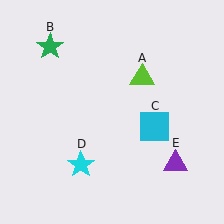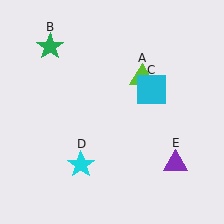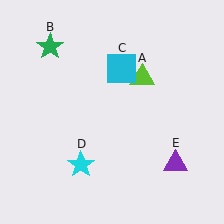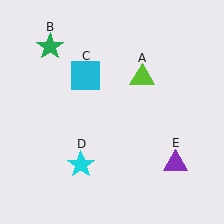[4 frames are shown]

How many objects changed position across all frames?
1 object changed position: cyan square (object C).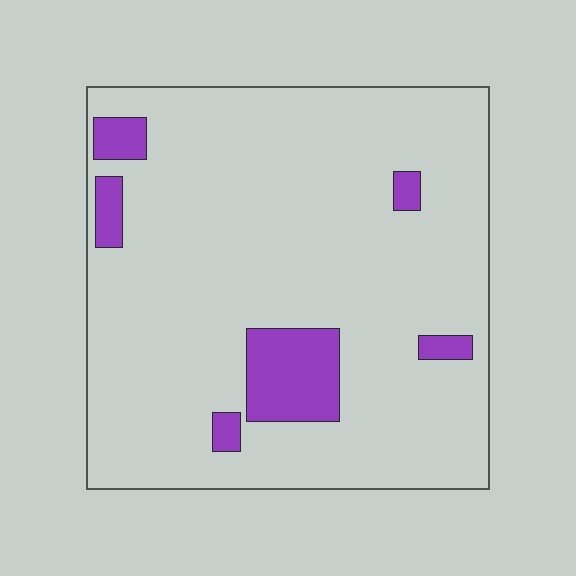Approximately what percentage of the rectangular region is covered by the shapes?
Approximately 10%.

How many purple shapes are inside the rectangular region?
6.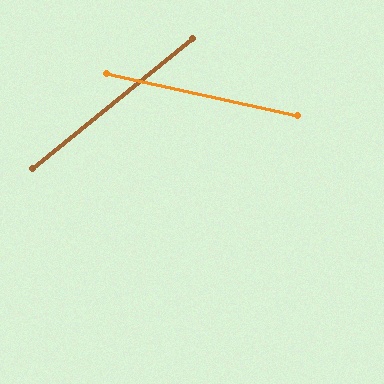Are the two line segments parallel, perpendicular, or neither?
Neither parallel nor perpendicular — they differ by about 52°.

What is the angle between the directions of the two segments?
Approximately 52 degrees.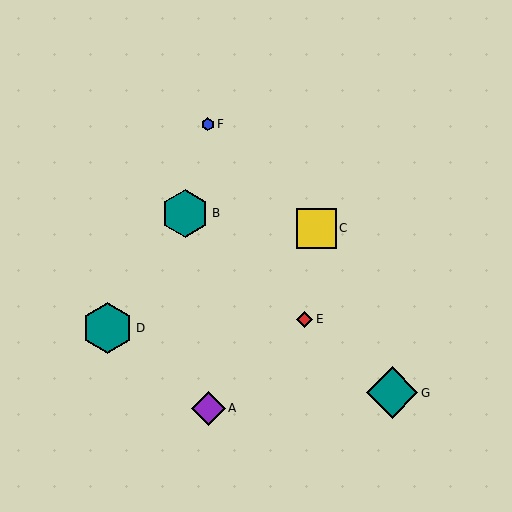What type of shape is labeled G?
Shape G is a teal diamond.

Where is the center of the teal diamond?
The center of the teal diamond is at (392, 393).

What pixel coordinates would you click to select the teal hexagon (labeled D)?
Click at (107, 328) to select the teal hexagon D.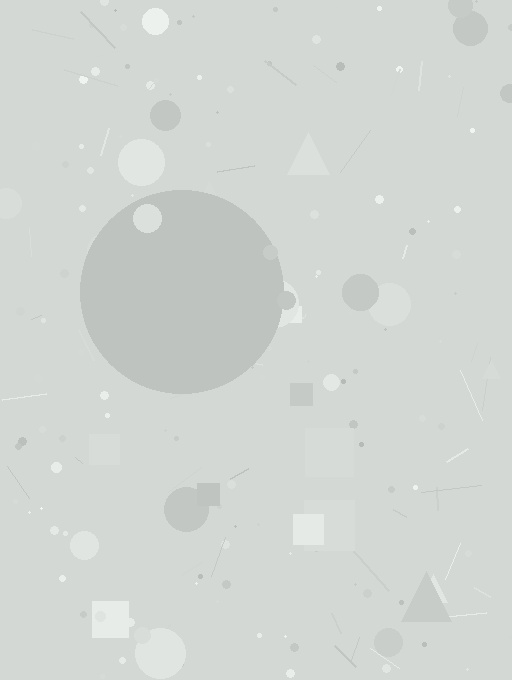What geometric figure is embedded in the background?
A circle is embedded in the background.